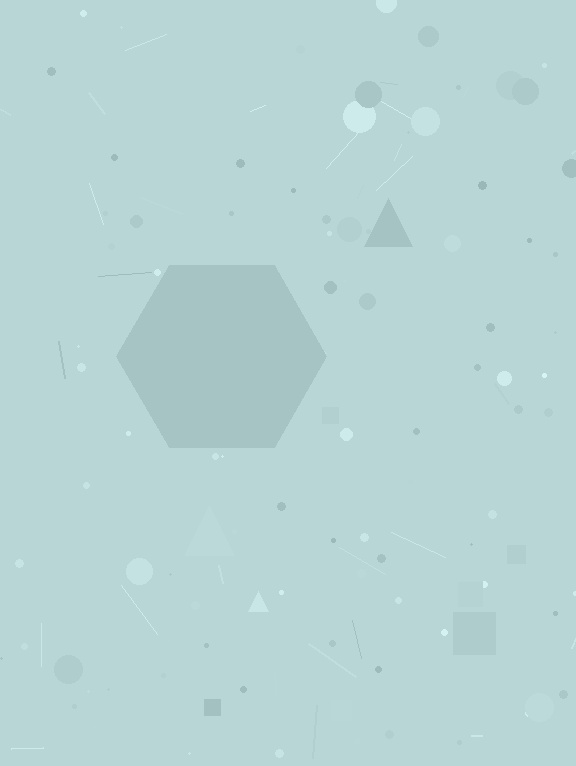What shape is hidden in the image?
A hexagon is hidden in the image.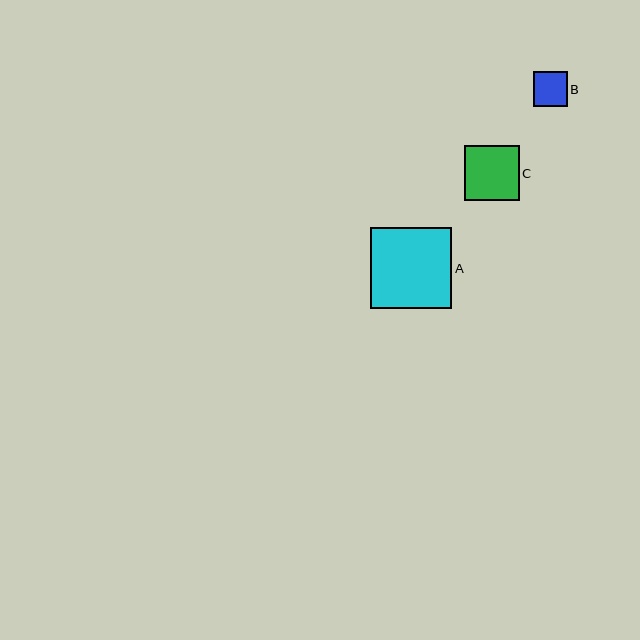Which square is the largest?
Square A is the largest with a size of approximately 81 pixels.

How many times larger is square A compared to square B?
Square A is approximately 2.4 times the size of square B.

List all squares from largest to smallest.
From largest to smallest: A, C, B.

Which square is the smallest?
Square B is the smallest with a size of approximately 34 pixels.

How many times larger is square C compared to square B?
Square C is approximately 1.6 times the size of square B.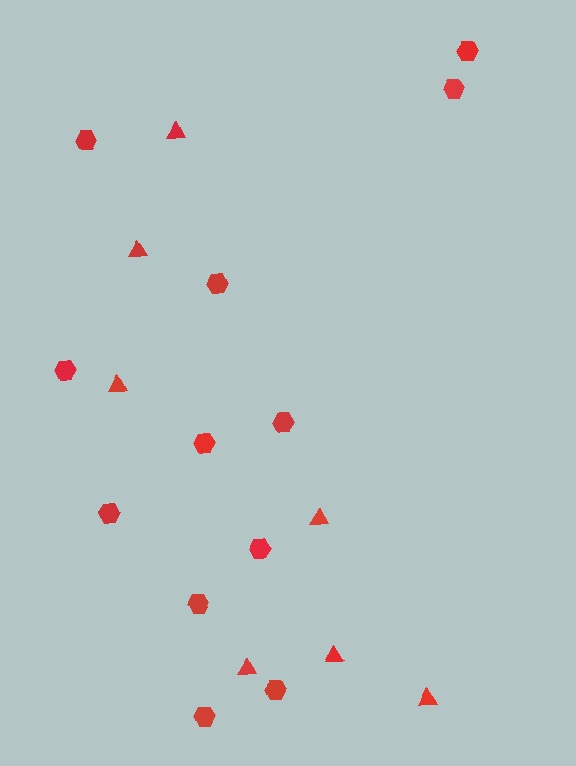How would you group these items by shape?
There are 2 groups: one group of triangles (7) and one group of hexagons (12).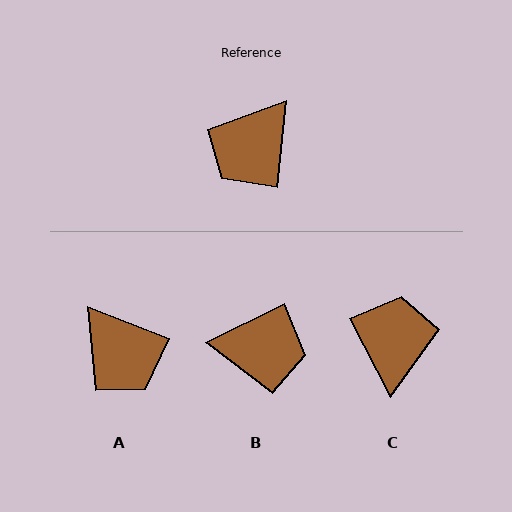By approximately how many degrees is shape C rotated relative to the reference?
Approximately 147 degrees clockwise.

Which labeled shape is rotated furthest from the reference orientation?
C, about 147 degrees away.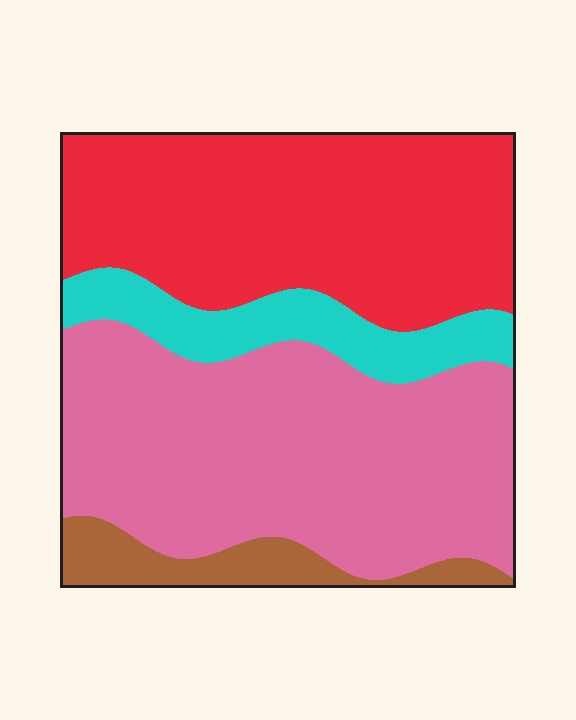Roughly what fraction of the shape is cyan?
Cyan takes up about one eighth (1/8) of the shape.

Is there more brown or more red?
Red.